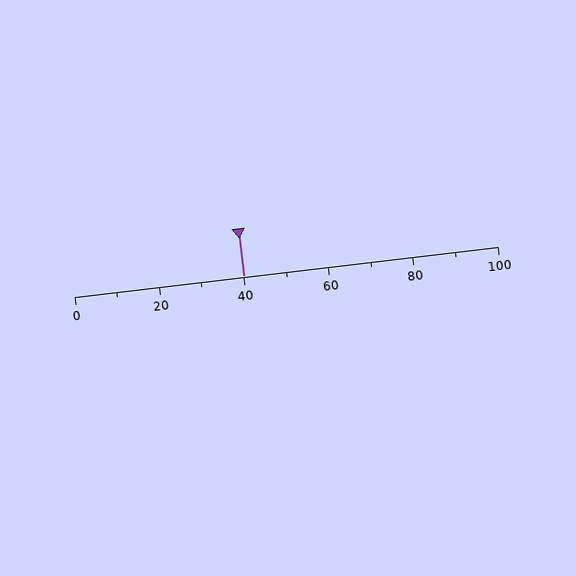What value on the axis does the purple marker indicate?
The marker indicates approximately 40.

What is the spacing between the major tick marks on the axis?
The major ticks are spaced 20 apart.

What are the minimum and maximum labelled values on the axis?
The axis runs from 0 to 100.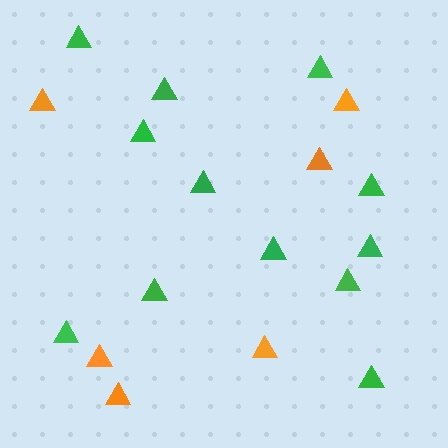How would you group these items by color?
There are 2 groups: one group of green triangles (12) and one group of orange triangles (6).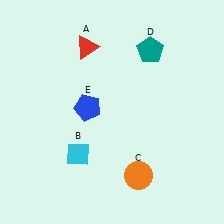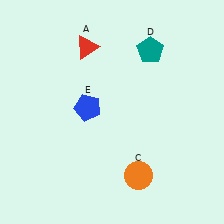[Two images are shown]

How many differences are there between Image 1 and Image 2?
There is 1 difference between the two images.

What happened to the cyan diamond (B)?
The cyan diamond (B) was removed in Image 2. It was in the bottom-left area of Image 1.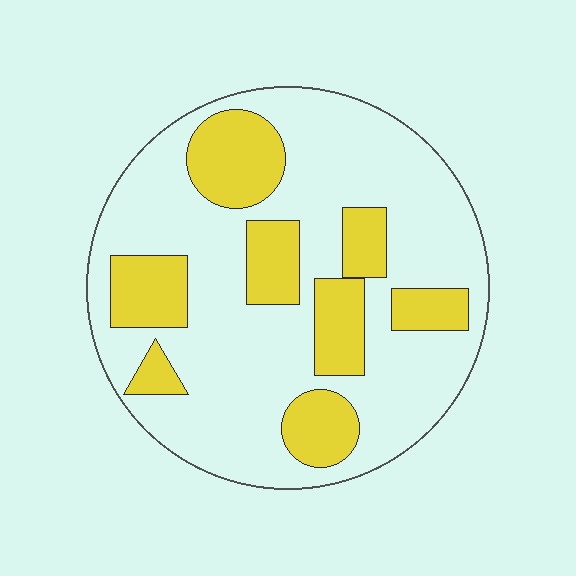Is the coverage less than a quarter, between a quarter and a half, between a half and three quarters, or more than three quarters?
Between a quarter and a half.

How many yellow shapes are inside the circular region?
8.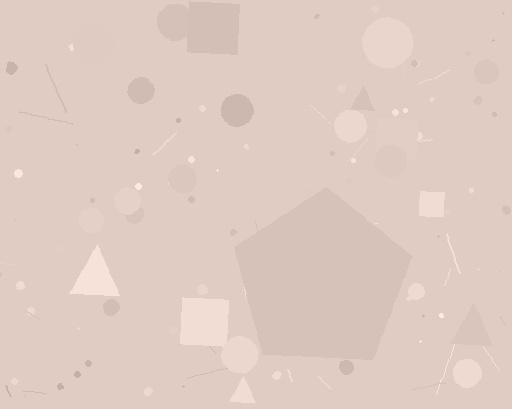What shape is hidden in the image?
A pentagon is hidden in the image.